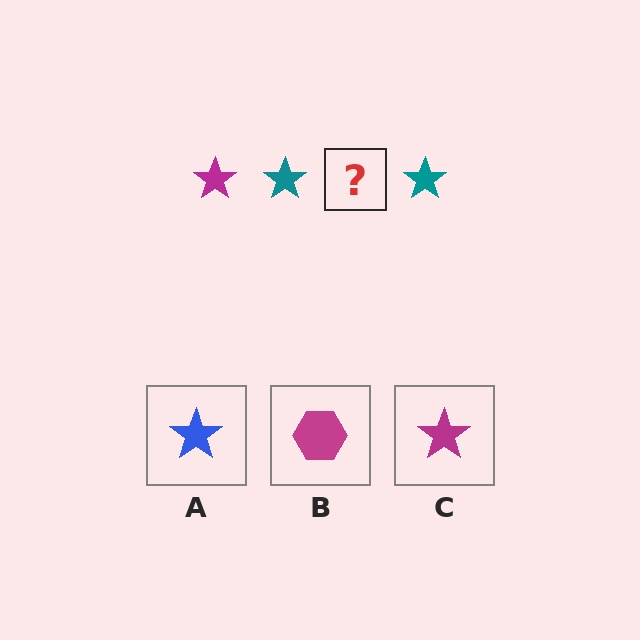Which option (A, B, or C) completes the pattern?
C.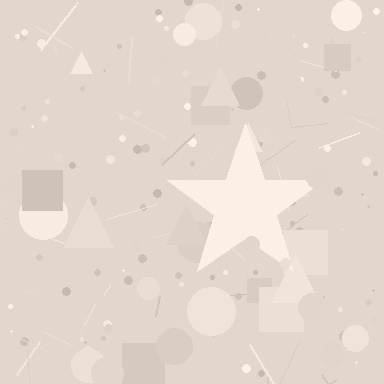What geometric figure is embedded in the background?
A star is embedded in the background.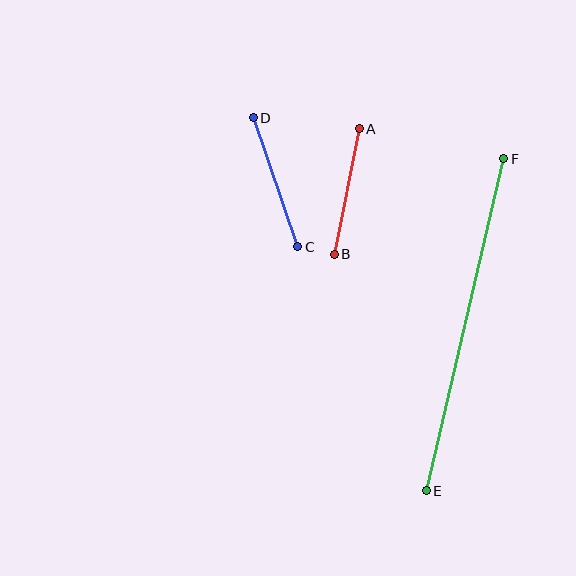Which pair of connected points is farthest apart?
Points E and F are farthest apart.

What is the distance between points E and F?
The distance is approximately 341 pixels.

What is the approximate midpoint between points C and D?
The midpoint is at approximately (276, 182) pixels.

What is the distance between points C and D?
The distance is approximately 137 pixels.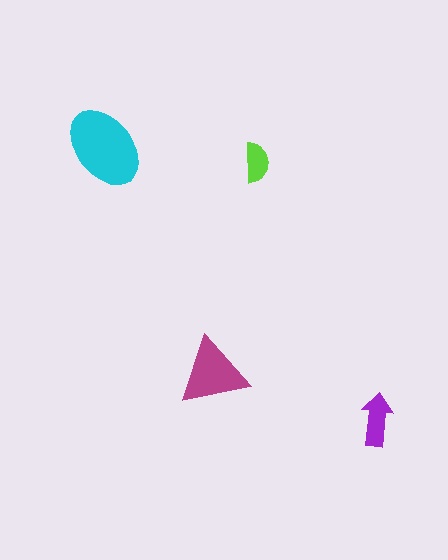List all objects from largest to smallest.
The cyan ellipse, the magenta triangle, the purple arrow, the lime semicircle.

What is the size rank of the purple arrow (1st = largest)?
3rd.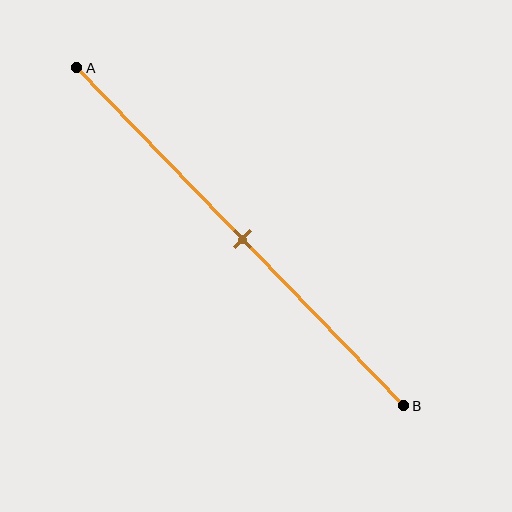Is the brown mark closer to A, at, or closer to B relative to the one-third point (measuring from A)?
The brown mark is closer to point B than the one-third point of segment AB.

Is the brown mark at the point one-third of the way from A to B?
No, the mark is at about 50% from A, not at the 33% one-third point.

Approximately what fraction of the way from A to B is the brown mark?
The brown mark is approximately 50% of the way from A to B.